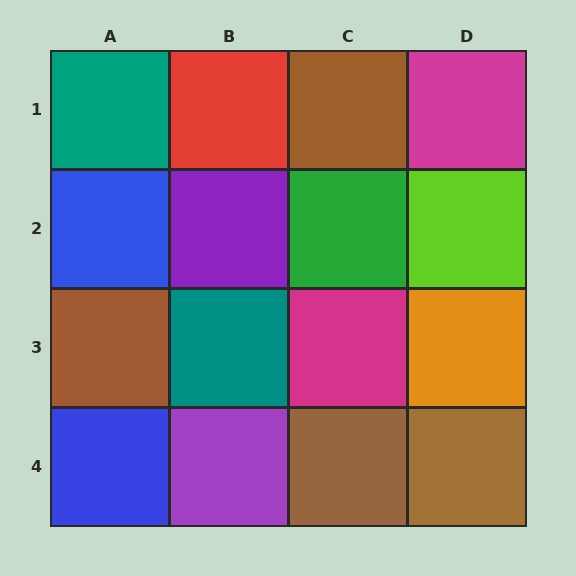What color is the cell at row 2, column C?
Green.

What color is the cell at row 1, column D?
Magenta.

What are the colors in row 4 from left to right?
Blue, purple, brown, brown.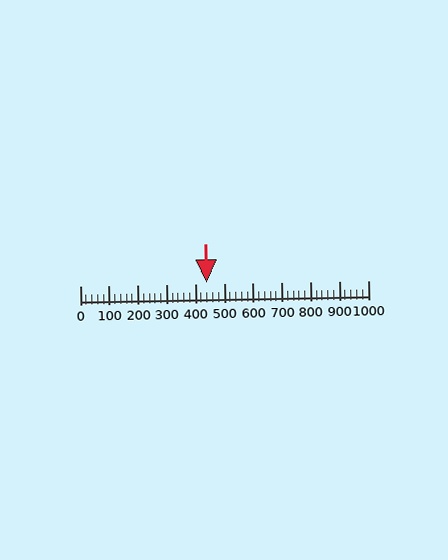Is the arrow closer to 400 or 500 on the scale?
The arrow is closer to 400.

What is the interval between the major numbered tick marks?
The major tick marks are spaced 100 units apart.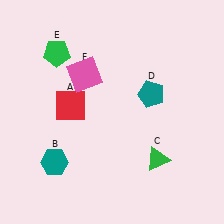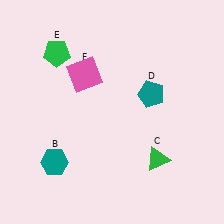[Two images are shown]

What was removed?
The red square (A) was removed in Image 2.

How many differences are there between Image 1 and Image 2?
There is 1 difference between the two images.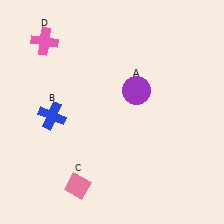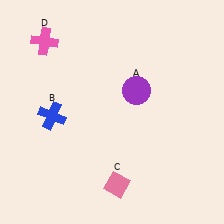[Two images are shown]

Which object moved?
The pink diamond (C) moved right.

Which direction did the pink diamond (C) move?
The pink diamond (C) moved right.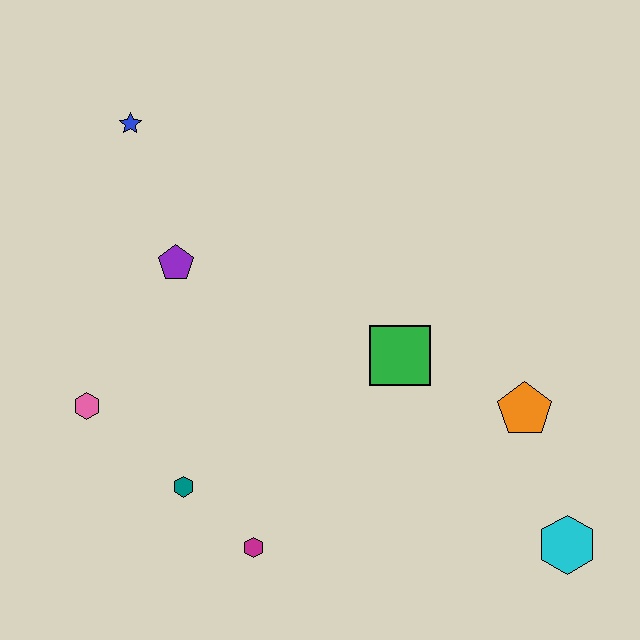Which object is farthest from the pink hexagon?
The cyan hexagon is farthest from the pink hexagon.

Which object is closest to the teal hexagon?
The magenta hexagon is closest to the teal hexagon.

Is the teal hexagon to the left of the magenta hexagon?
Yes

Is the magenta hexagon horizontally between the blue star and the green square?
Yes